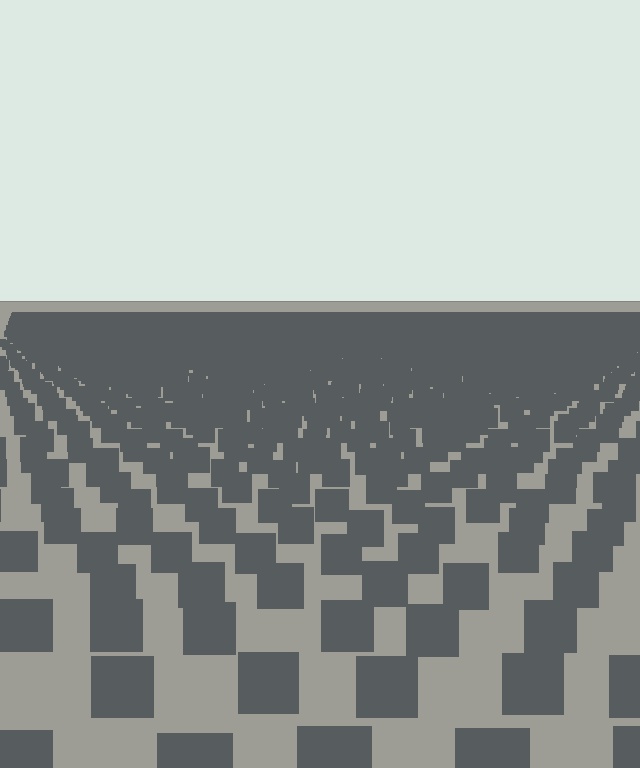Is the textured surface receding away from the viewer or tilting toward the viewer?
The surface is receding away from the viewer. Texture elements get smaller and denser toward the top.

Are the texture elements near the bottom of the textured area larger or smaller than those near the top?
Larger. Near the bottom, elements are closer to the viewer and appear at a bigger on-screen size.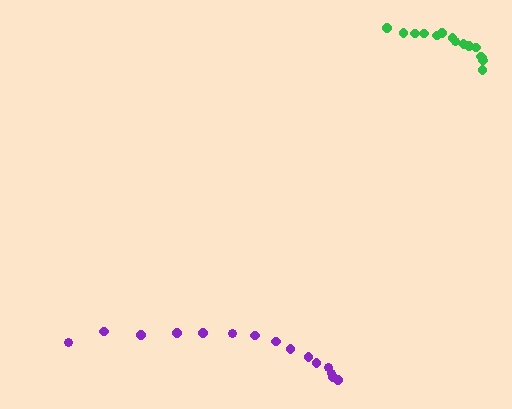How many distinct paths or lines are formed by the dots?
There are 2 distinct paths.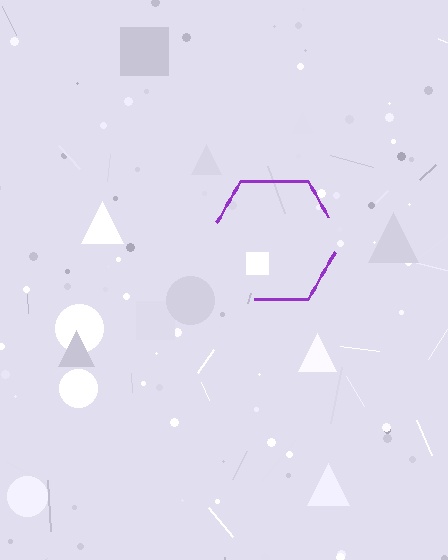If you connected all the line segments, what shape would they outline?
They would outline a hexagon.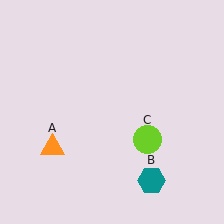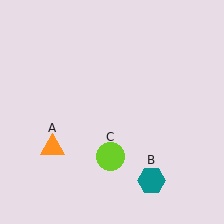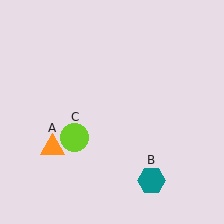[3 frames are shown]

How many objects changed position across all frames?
1 object changed position: lime circle (object C).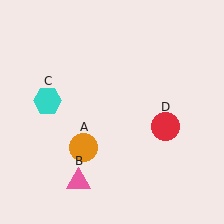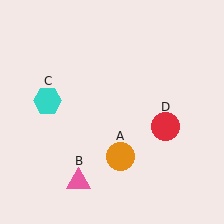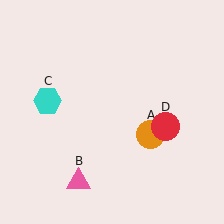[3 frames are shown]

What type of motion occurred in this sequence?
The orange circle (object A) rotated counterclockwise around the center of the scene.